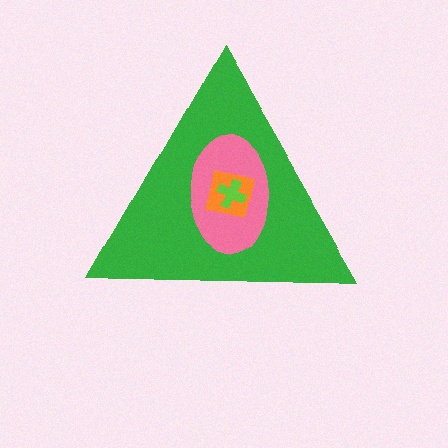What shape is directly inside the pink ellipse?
The orange square.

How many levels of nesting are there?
4.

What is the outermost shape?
The green triangle.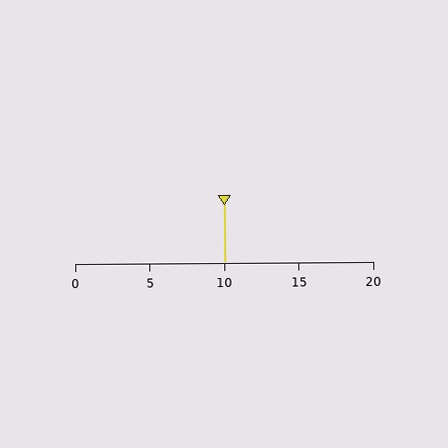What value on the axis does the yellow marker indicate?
The marker indicates approximately 10.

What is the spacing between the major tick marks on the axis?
The major ticks are spaced 5 apart.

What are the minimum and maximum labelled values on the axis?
The axis runs from 0 to 20.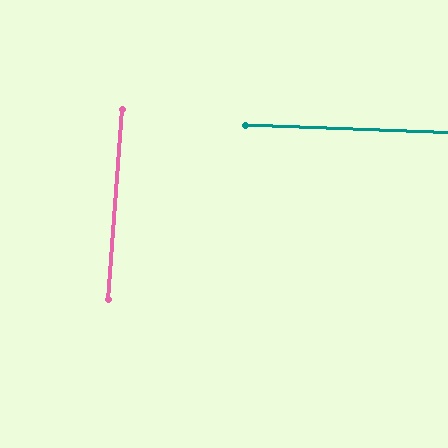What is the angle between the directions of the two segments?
Approximately 88 degrees.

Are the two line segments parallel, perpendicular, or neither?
Perpendicular — they meet at approximately 88°.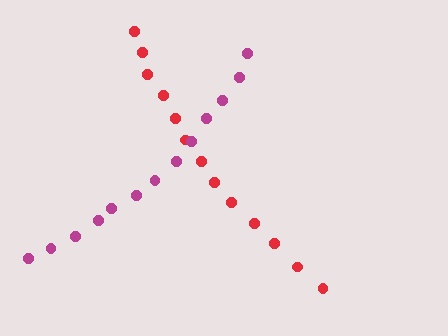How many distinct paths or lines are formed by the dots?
There are 2 distinct paths.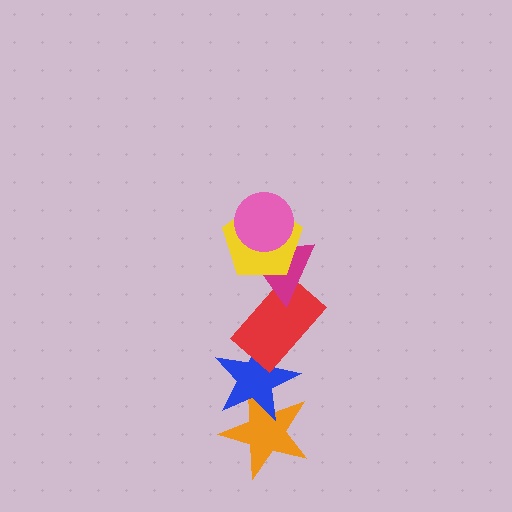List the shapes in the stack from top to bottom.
From top to bottom: the pink circle, the yellow pentagon, the magenta triangle, the red rectangle, the blue star, the orange star.